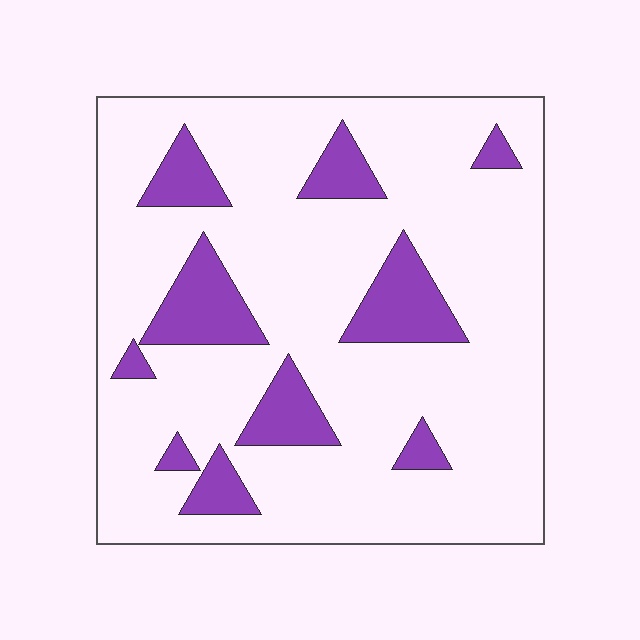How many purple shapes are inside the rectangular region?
10.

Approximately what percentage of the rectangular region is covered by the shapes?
Approximately 20%.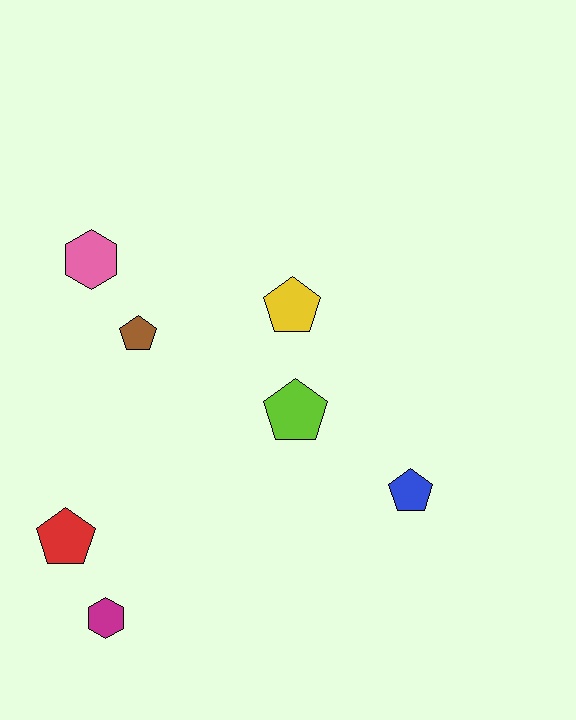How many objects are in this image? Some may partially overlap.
There are 7 objects.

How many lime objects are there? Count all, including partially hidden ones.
There is 1 lime object.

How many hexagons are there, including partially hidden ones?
There are 2 hexagons.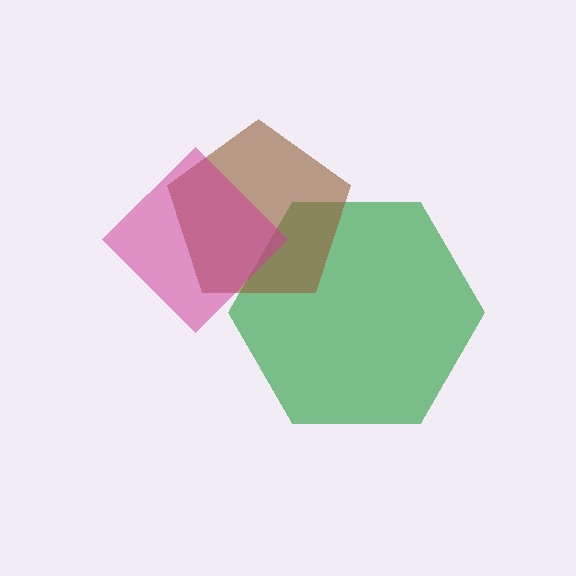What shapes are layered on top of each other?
The layered shapes are: a green hexagon, a brown pentagon, a magenta diamond.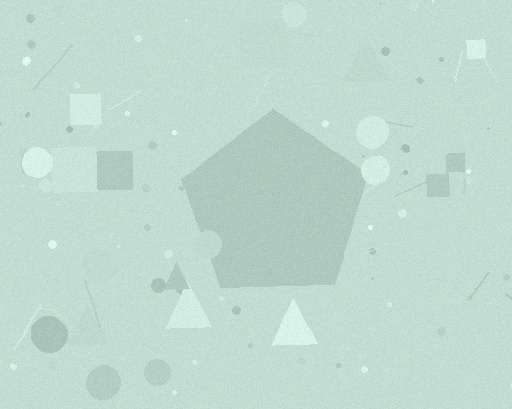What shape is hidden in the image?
A pentagon is hidden in the image.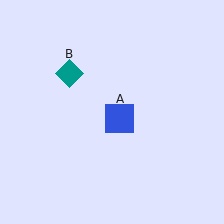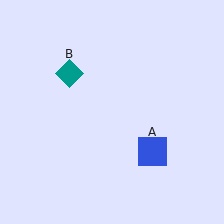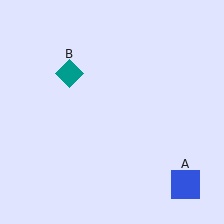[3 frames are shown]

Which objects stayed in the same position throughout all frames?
Teal diamond (object B) remained stationary.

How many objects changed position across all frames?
1 object changed position: blue square (object A).